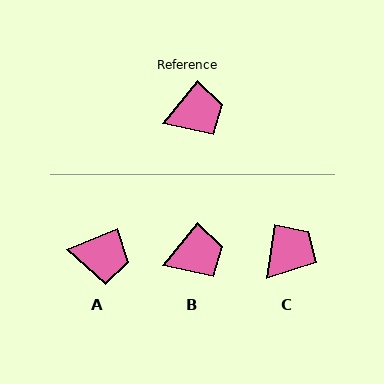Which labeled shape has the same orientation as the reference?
B.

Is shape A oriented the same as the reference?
No, it is off by about 29 degrees.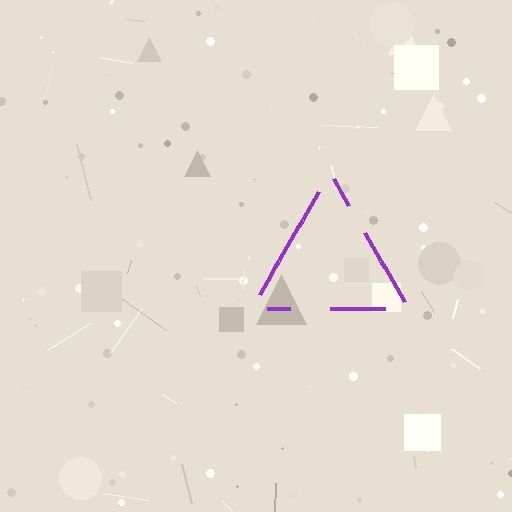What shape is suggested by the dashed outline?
The dashed outline suggests a triangle.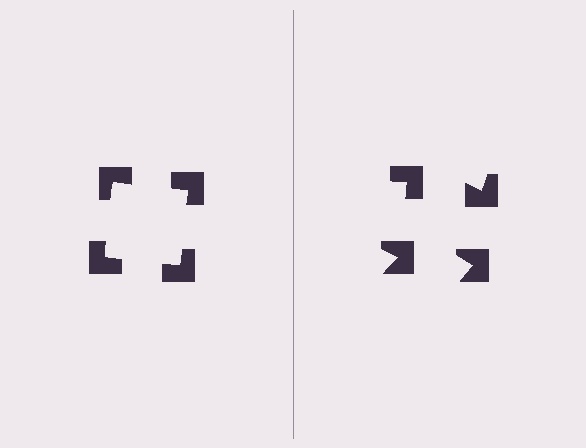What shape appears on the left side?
An illusory square.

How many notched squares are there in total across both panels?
8 — 4 on each side.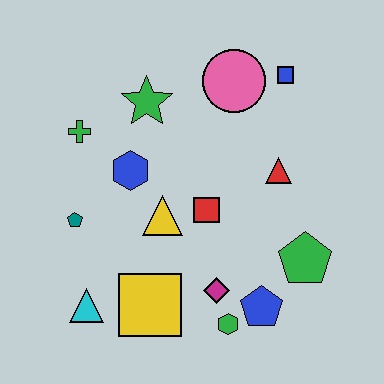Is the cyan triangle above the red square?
No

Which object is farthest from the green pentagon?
The green cross is farthest from the green pentagon.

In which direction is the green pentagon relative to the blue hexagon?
The green pentagon is to the right of the blue hexagon.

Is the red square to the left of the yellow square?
No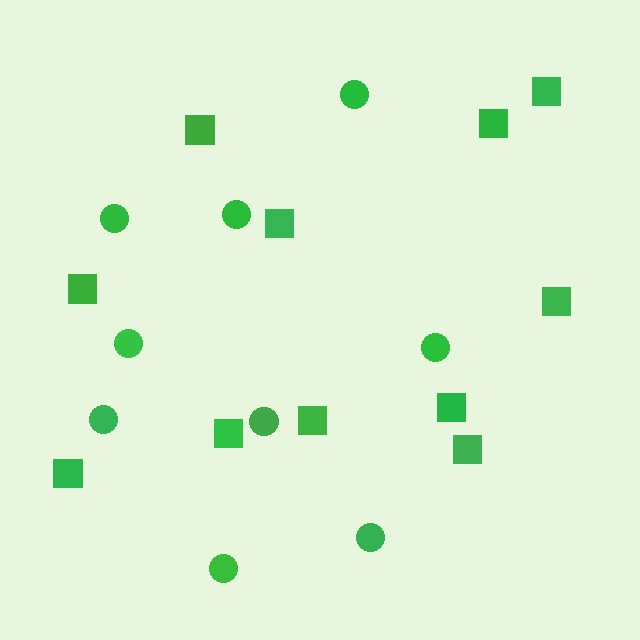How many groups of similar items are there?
There are 2 groups: one group of squares (11) and one group of circles (9).